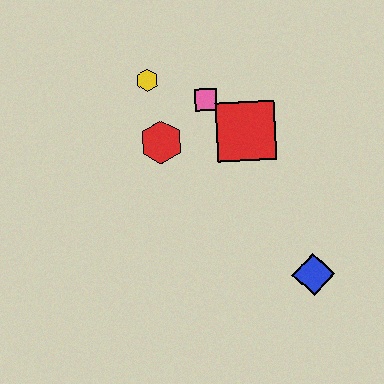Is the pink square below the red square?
No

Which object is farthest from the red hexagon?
The blue diamond is farthest from the red hexagon.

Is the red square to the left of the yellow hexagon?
No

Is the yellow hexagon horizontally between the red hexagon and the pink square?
No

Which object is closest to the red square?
The pink square is closest to the red square.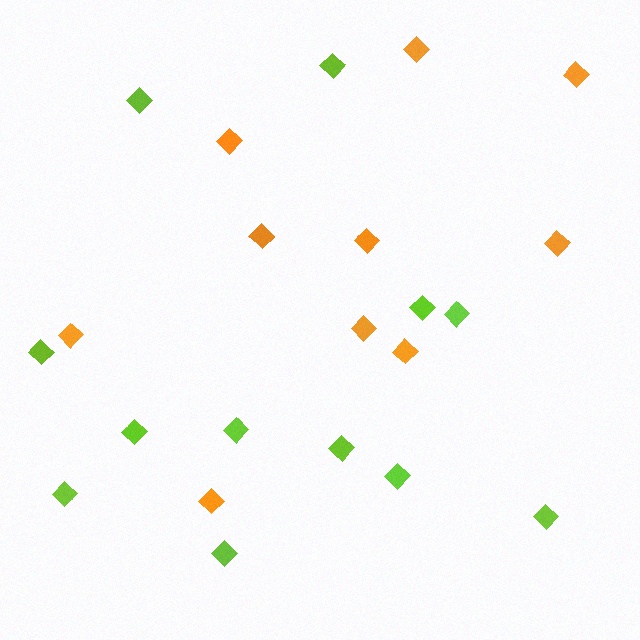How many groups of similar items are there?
There are 2 groups: one group of orange diamonds (10) and one group of lime diamonds (12).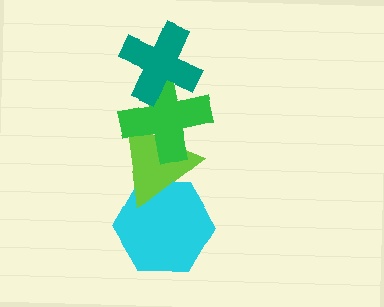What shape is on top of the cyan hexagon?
The lime triangle is on top of the cyan hexagon.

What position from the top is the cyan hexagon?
The cyan hexagon is 4th from the top.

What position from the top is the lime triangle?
The lime triangle is 3rd from the top.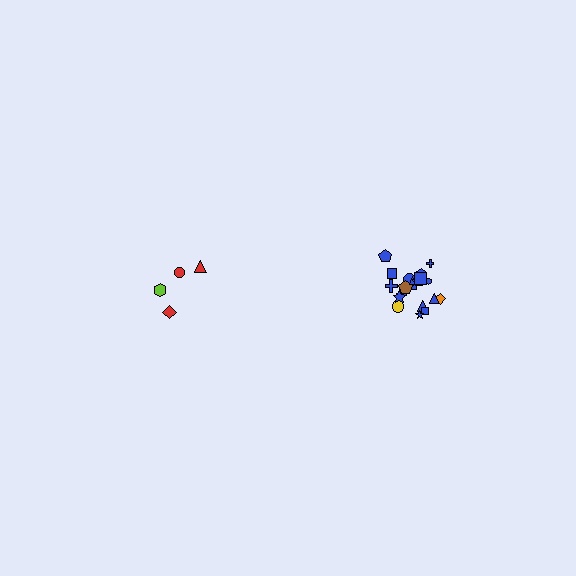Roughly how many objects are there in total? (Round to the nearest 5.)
Roughly 25 objects in total.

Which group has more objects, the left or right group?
The right group.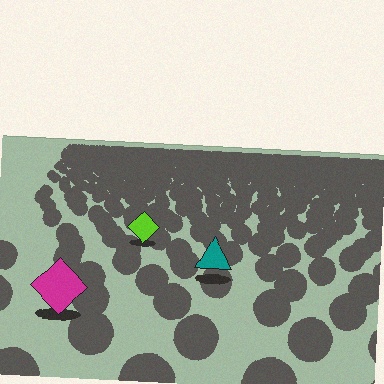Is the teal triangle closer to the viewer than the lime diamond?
Yes. The teal triangle is closer — you can tell from the texture gradient: the ground texture is coarser near it.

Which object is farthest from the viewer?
The lime diamond is farthest from the viewer. It appears smaller and the ground texture around it is denser.